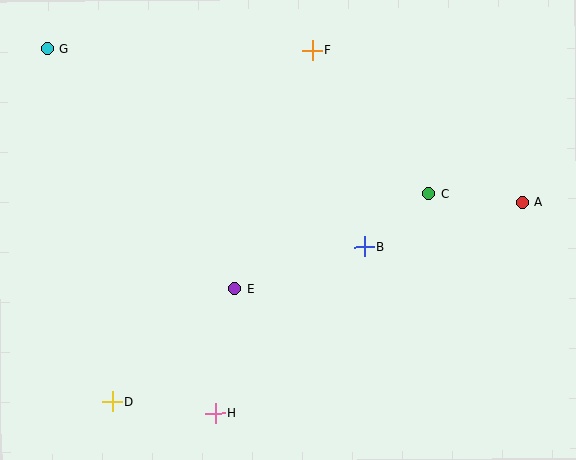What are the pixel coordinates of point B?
Point B is at (364, 247).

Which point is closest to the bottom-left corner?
Point D is closest to the bottom-left corner.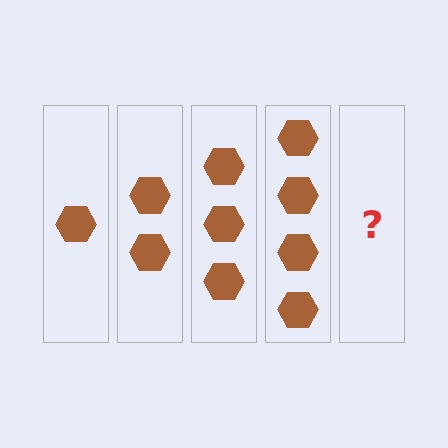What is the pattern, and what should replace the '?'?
The pattern is that each step adds one more hexagon. The '?' should be 5 hexagons.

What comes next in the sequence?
The next element should be 5 hexagons.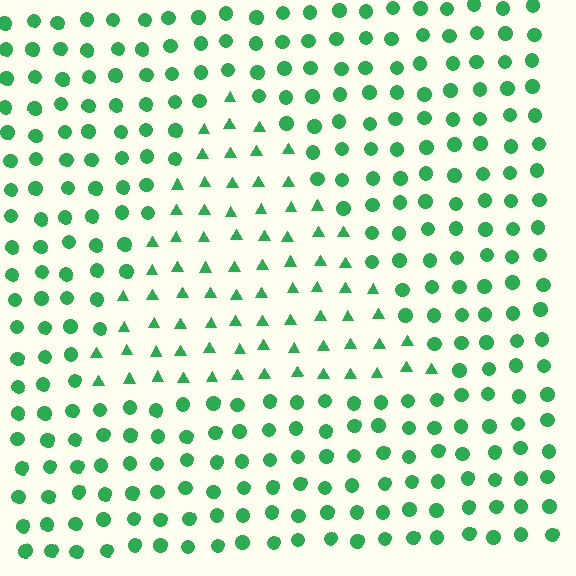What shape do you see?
I see a triangle.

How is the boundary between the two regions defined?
The boundary is defined by a change in element shape: triangles inside vs. circles outside. All elements share the same color and spacing.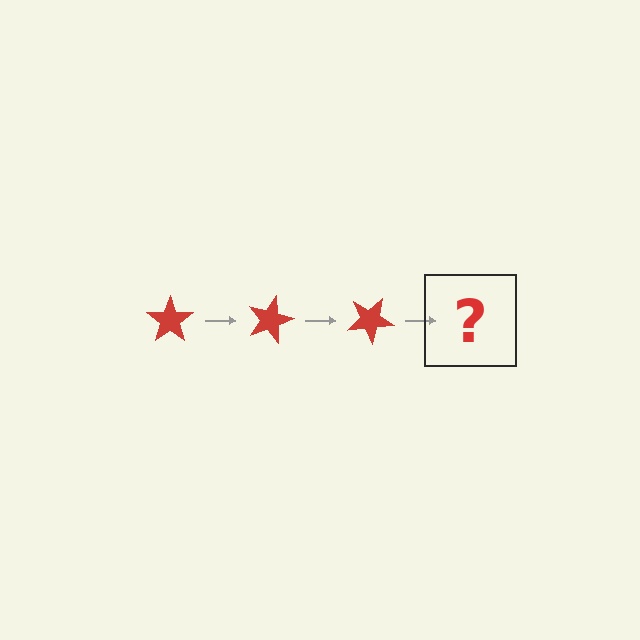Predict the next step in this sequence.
The next step is a red star rotated 45 degrees.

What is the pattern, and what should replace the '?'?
The pattern is that the star rotates 15 degrees each step. The '?' should be a red star rotated 45 degrees.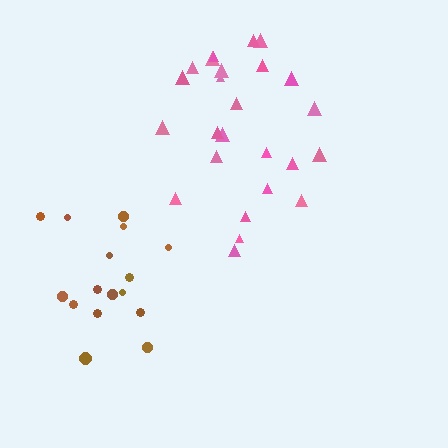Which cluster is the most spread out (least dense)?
Brown.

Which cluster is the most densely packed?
Pink.